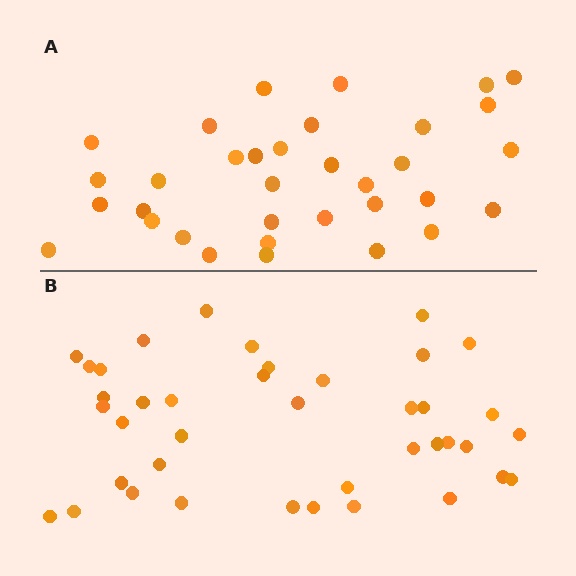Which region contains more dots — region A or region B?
Region B (the bottom region) has more dots.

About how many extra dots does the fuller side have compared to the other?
Region B has about 6 more dots than region A.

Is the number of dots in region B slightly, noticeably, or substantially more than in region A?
Region B has only slightly more — the two regions are fairly close. The ratio is roughly 1.2 to 1.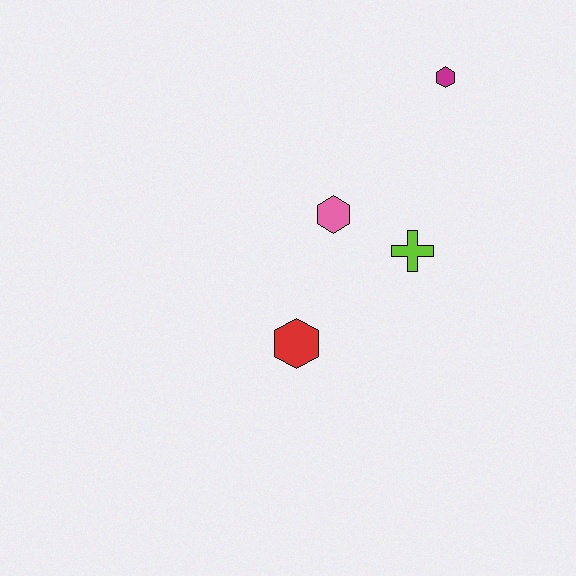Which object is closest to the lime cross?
The pink hexagon is closest to the lime cross.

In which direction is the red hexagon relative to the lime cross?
The red hexagon is to the left of the lime cross.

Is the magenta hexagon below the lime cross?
No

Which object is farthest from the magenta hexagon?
The red hexagon is farthest from the magenta hexagon.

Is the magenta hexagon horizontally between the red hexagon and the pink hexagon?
No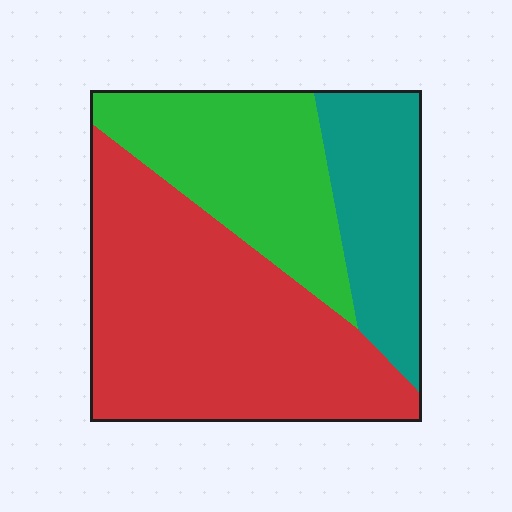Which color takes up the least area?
Teal, at roughly 20%.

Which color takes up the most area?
Red, at roughly 50%.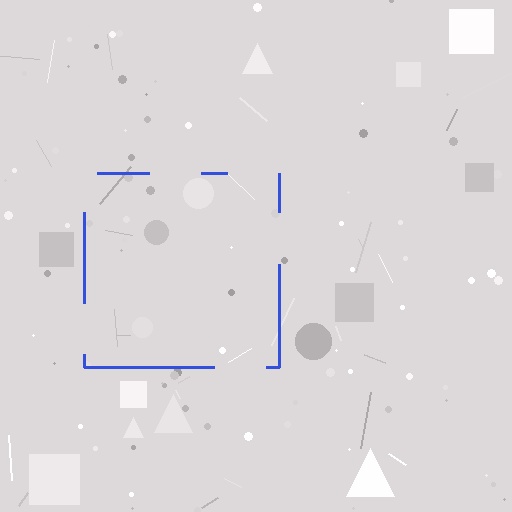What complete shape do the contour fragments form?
The contour fragments form a square.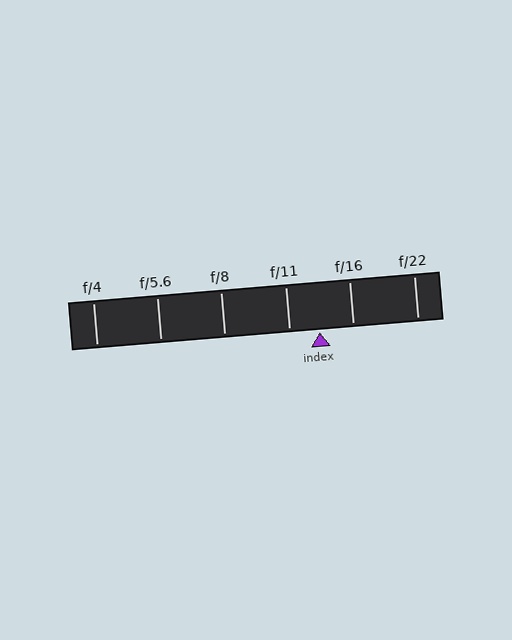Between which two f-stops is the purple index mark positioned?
The index mark is between f/11 and f/16.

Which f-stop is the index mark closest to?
The index mark is closest to f/11.